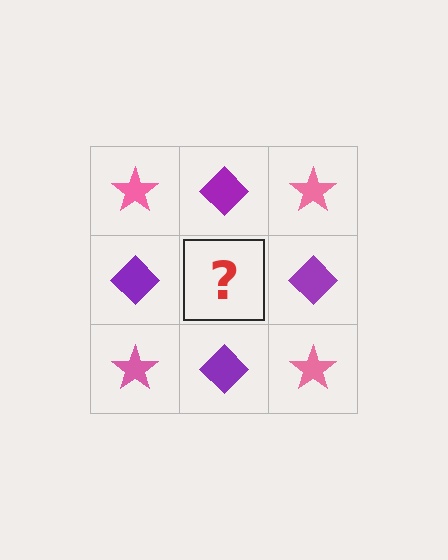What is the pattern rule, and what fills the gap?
The rule is that it alternates pink star and purple diamond in a checkerboard pattern. The gap should be filled with a pink star.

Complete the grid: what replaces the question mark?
The question mark should be replaced with a pink star.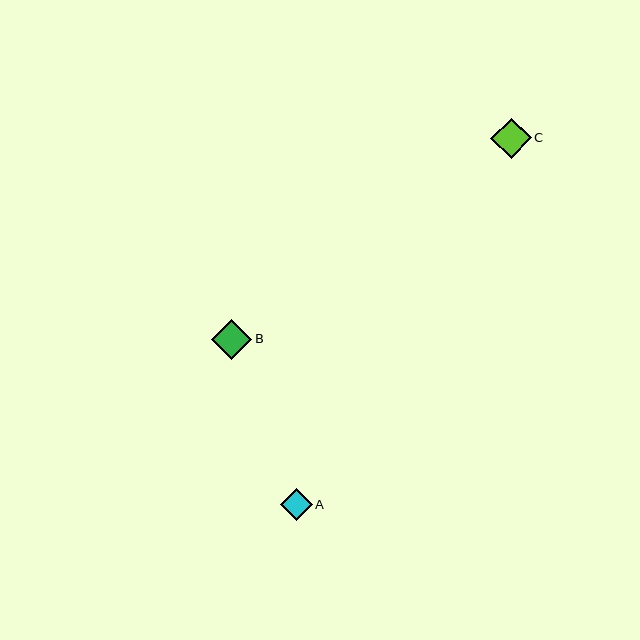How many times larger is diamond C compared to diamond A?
Diamond C is approximately 1.3 times the size of diamond A.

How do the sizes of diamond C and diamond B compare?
Diamond C and diamond B are approximately the same size.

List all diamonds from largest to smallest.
From largest to smallest: C, B, A.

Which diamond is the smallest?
Diamond A is the smallest with a size of approximately 31 pixels.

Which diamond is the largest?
Diamond C is the largest with a size of approximately 41 pixels.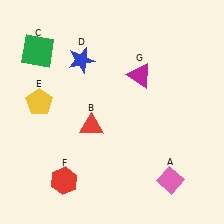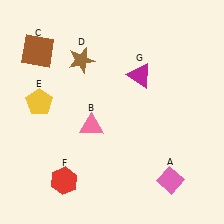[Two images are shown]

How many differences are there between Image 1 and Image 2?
There are 3 differences between the two images.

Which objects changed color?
B changed from red to pink. C changed from green to brown. D changed from blue to brown.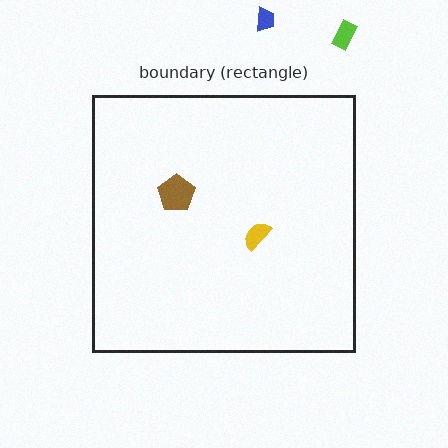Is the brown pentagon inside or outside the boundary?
Inside.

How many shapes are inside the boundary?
2 inside, 2 outside.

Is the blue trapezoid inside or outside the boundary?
Outside.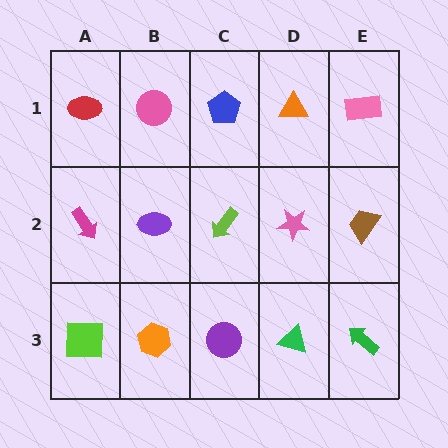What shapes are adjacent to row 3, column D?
A pink star (row 2, column D), a purple circle (row 3, column C), a green arrow (row 3, column E).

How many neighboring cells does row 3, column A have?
2.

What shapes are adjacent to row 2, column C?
A blue pentagon (row 1, column C), a purple circle (row 3, column C), a purple ellipse (row 2, column B), a pink star (row 2, column D).